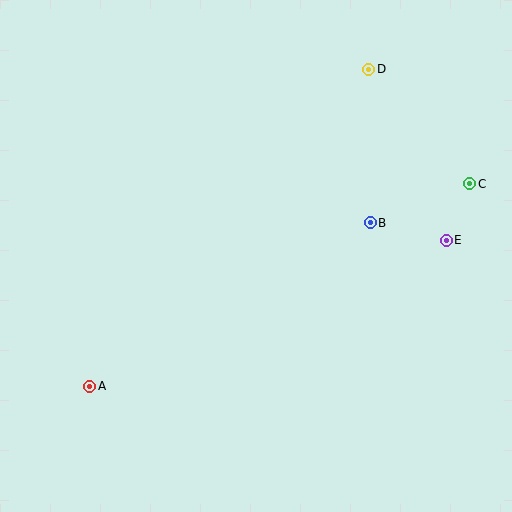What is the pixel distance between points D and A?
The distance between D and A is 422 pixels.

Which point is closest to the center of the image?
Point B at (370, 223) is closest to the center.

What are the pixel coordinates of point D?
Point D is at (369, 69).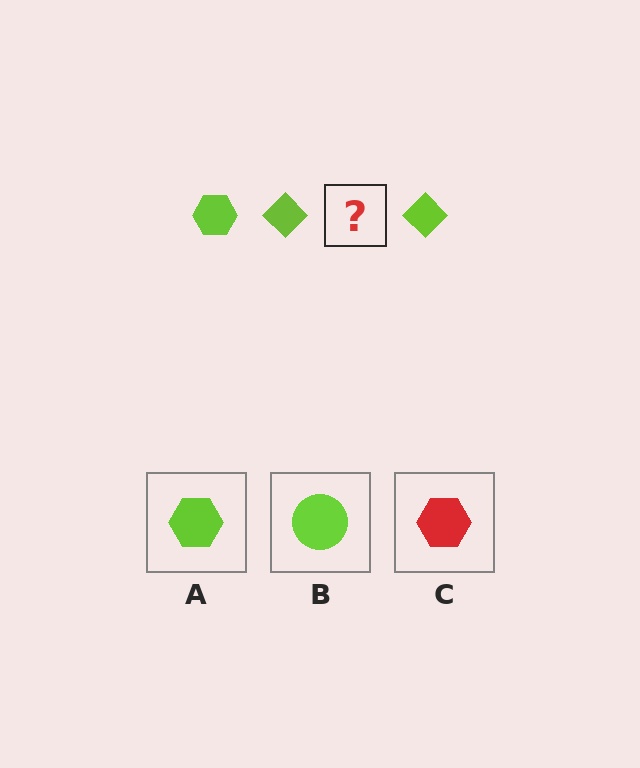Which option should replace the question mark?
Option A.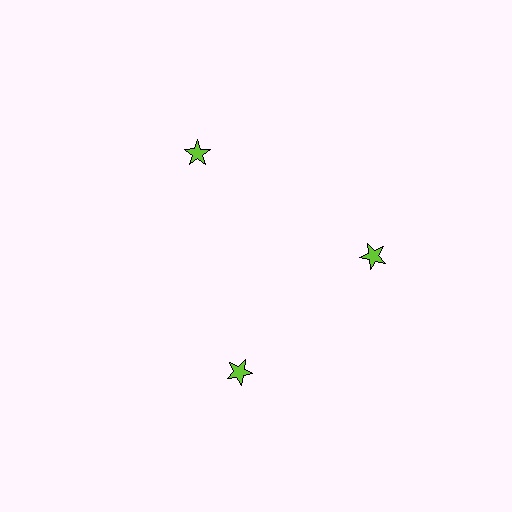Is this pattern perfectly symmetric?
No. The 3 lime stars are arranged in a ring, but one element near the 7 o'clock position is rotated out of alignment along the ring, breaking the 3-fold rotational symmetry.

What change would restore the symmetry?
The symmetry would be restored by rotating it back into even spacing with its neighbors so that all 3 stars sit at equal angles and equal distance from the center.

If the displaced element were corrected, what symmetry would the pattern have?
It would have 3-fold rotational symmetry — the pattern would map onto itself every 120 degrees.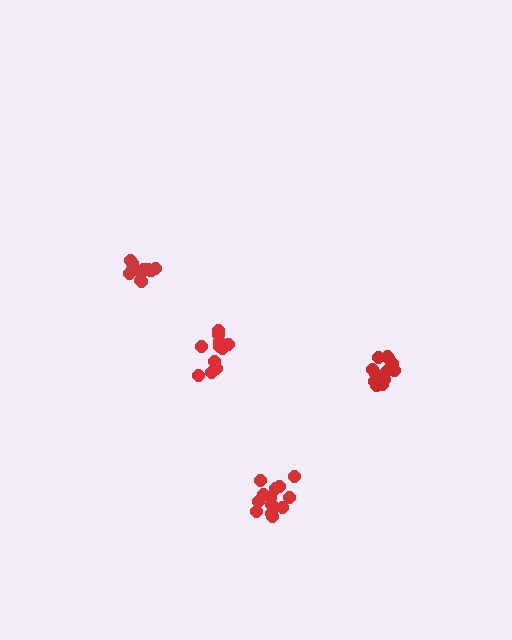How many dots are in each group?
Group 1: 13 dots, Group 2: 13 dots, Group 3: 11 dots, Group 4: 12 dots (49 total).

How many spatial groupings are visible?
There are 4 spatial groupings.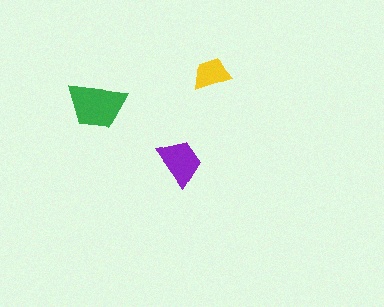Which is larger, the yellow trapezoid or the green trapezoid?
The green one.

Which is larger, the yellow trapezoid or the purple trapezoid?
The purple one.